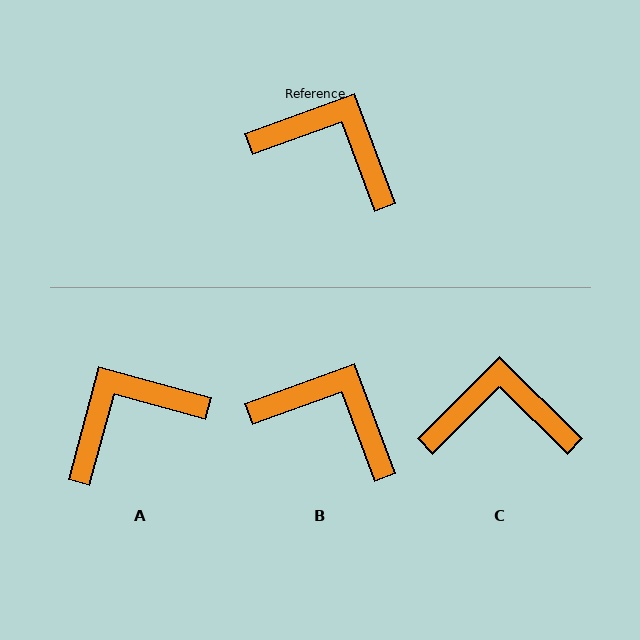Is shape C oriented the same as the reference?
No, it is off by about 25 degrees.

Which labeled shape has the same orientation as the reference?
B.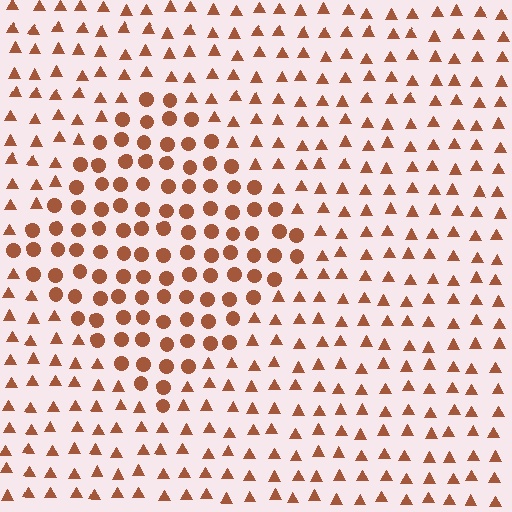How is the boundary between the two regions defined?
The boundary is defined by a change in element shape: circles inside vs. triangles outside. All elements share the same color and spacing.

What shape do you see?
I see a diamond.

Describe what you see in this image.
The image is filled with small brown elements arranged in a uniform grid. A diamond-shaped region contains circles, while the surrounding area contains triangles. The boundary is defined purely by the change in element shape.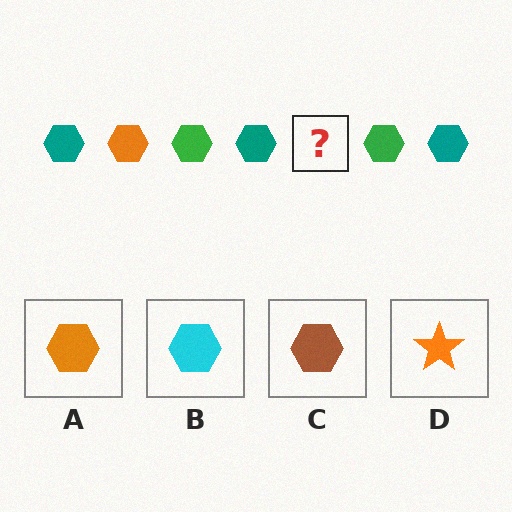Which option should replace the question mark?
Option A.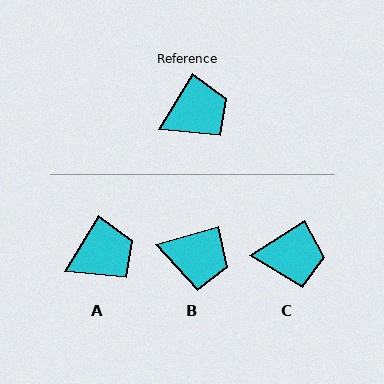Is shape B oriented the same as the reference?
No, it is off by about 43 degrees.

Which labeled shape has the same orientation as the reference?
A.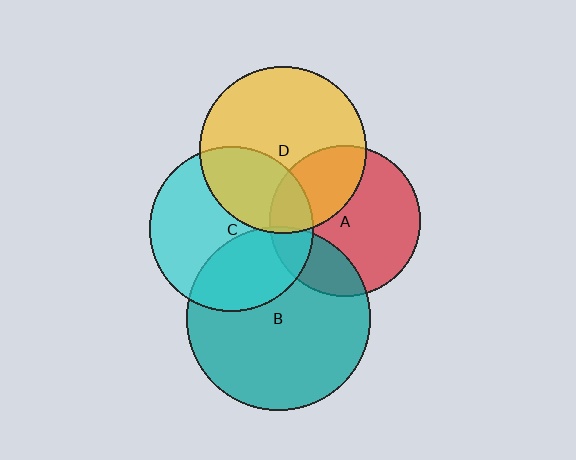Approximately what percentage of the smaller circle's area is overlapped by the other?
Approximately 30%.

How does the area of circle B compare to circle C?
Approximately 1.2 times.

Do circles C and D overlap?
Yes.